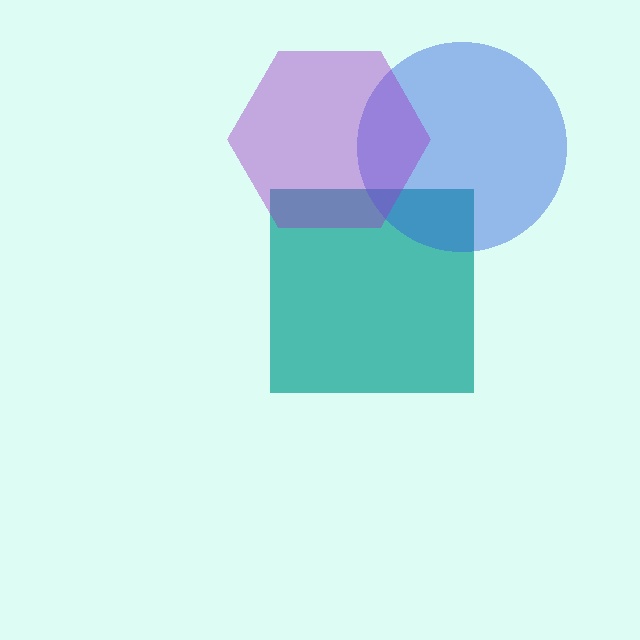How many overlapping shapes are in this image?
There are 3 overlapping shapes in the image.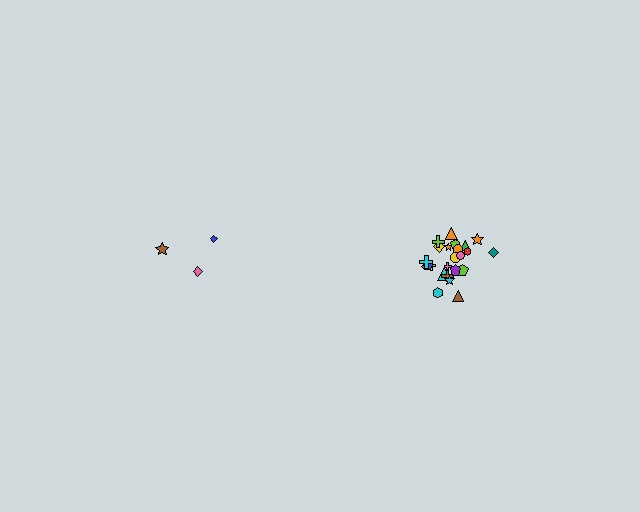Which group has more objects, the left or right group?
The right group.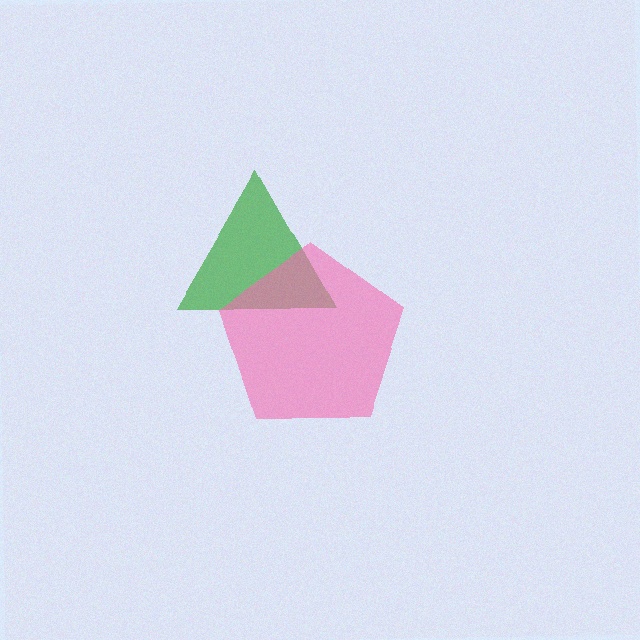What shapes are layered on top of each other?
The layered shapes are: a green triangle, a pink pentagon.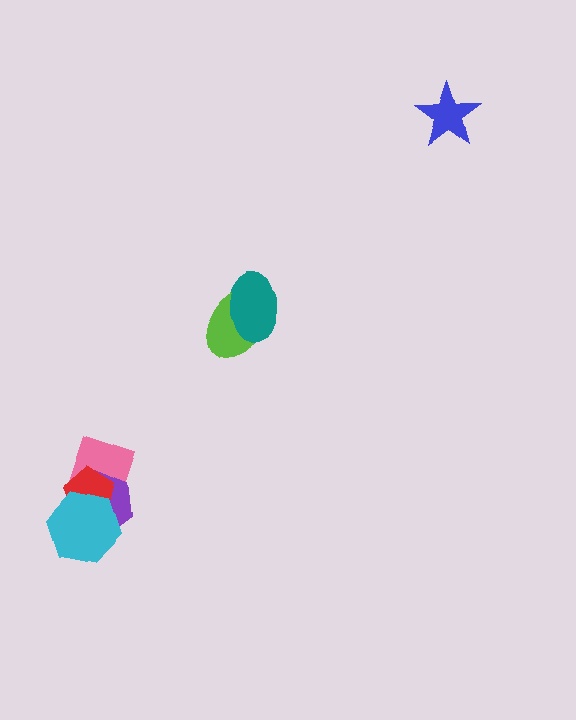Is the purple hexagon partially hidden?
Yes, it is partially covered by another shape.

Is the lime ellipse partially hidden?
Yes, it is partially covered by another shape.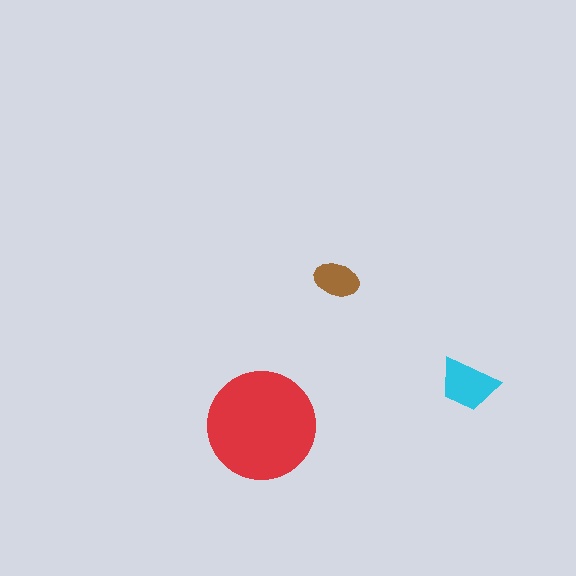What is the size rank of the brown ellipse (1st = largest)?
3rd.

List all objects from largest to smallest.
The red circle, the cyan trapezoid, the brown ellipse.